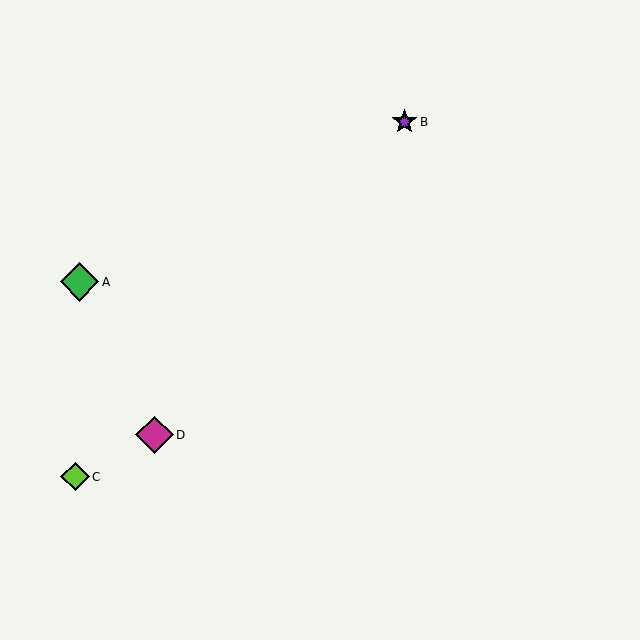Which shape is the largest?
The green diamond (labeled A) is the largest.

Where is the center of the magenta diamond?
The center of the magenta diamond is at (154, 435).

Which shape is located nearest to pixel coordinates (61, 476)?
The lime diamond (labeled C) at (75, 477) is nearest to that location.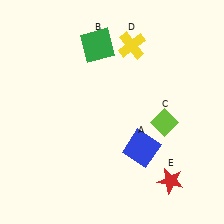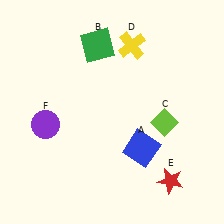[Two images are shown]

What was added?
A purple circle (F) was added in Image 2.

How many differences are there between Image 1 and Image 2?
There is 1 difference between the two images.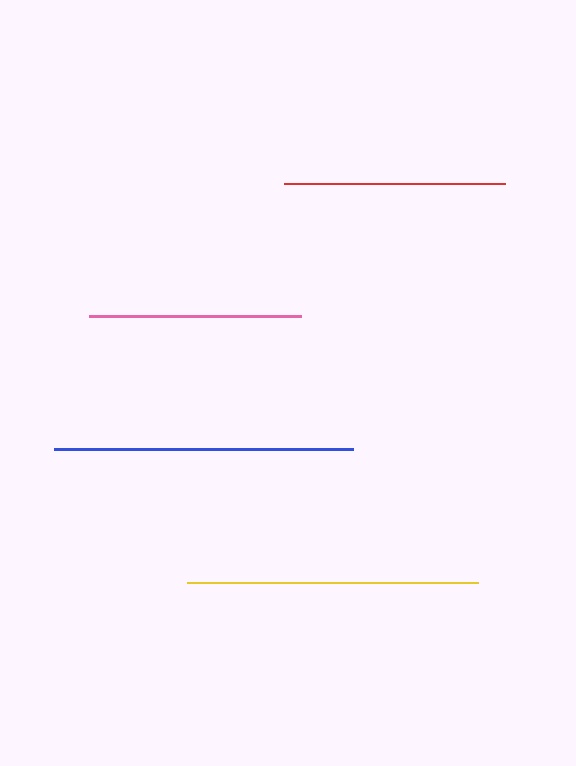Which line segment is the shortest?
The pink line is the shortest at approximately 212 pixels.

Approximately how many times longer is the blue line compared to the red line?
The blue line is approximately 1.4 times the length of the red line.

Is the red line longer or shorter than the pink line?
The red line is longer than the pink line.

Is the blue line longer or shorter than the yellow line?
The blue line is longer than the yellow line.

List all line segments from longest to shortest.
From longest to shortest: blue, yellow, red, pink.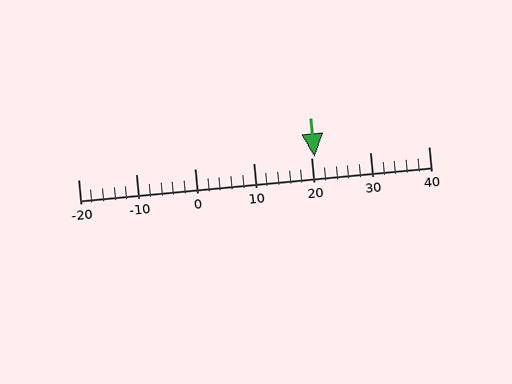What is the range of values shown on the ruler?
The ruler shows values from -20 to 40.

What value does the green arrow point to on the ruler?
The green arrow points to approximately 20.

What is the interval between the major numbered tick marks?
The major tick marks are spaced 10 units apart.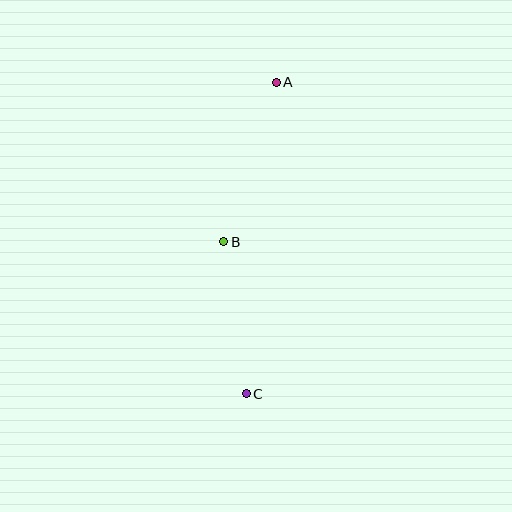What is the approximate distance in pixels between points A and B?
The distance between A and B is approximately 168 pixels.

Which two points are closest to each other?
Points B and C are closest to each other.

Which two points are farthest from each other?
Points A and C are farthest from each other.